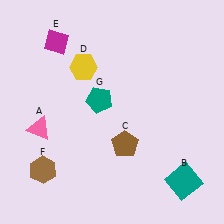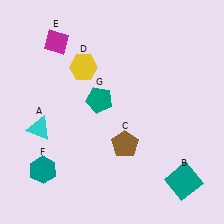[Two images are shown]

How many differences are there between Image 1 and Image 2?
There are 2 differences between the two images.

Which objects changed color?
A changed from pink to cyan. F changed from brown to teal.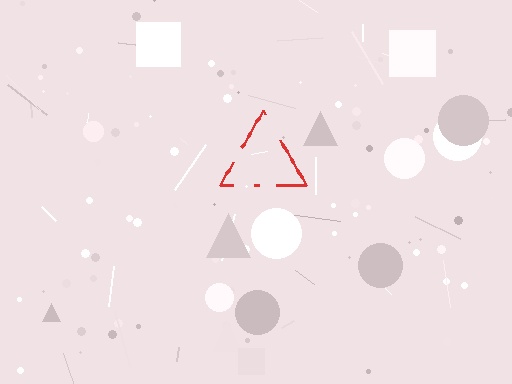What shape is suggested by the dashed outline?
The dashed outline suggests a triangle.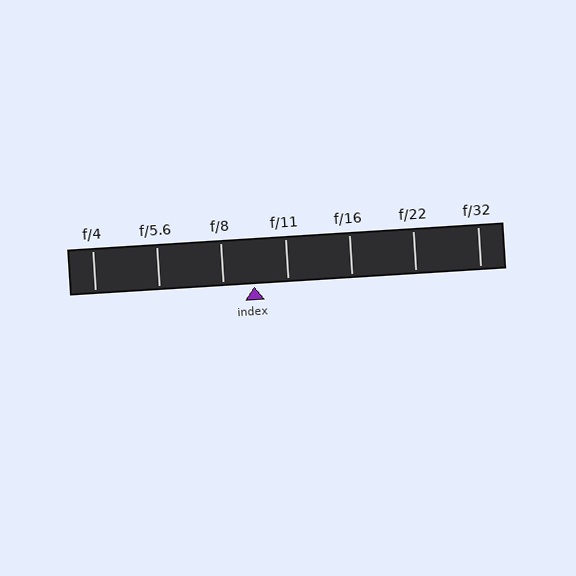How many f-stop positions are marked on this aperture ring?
There are 7 f-stop positions marked.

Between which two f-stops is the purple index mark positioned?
The index mark is between f/8 and f/11.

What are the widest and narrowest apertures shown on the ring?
The widest aperture shown is f/4 and the narrowest is f/32.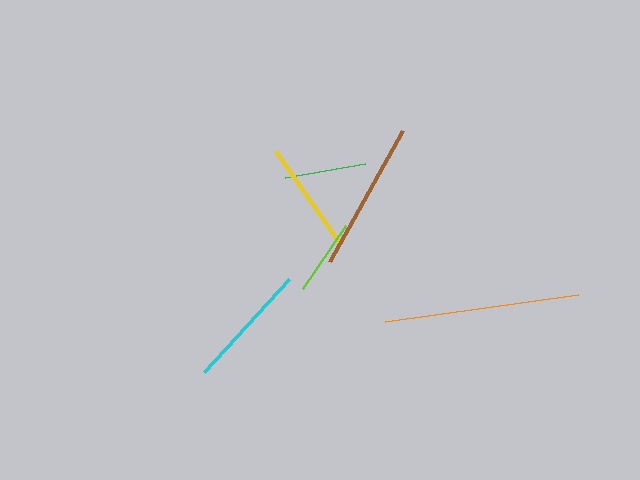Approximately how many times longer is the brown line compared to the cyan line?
The brown line is approximately 1.2 times the length of the cyan line.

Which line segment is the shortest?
The lime line is the shortest at approximately 77 pixels.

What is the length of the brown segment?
The brown segment is approximately 150 pixels long.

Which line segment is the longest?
The orange line is the longest at approximately 195 pixels.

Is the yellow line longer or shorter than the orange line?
The orange line is longer than the yellow line.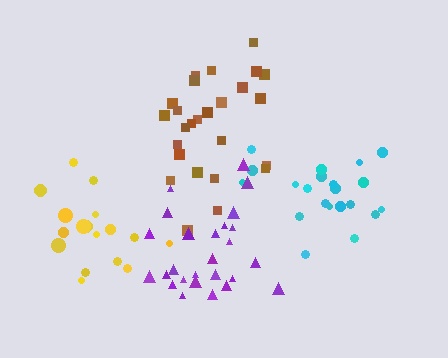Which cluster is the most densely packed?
Purple.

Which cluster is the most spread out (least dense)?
Brown.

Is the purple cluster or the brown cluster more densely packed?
Purple.